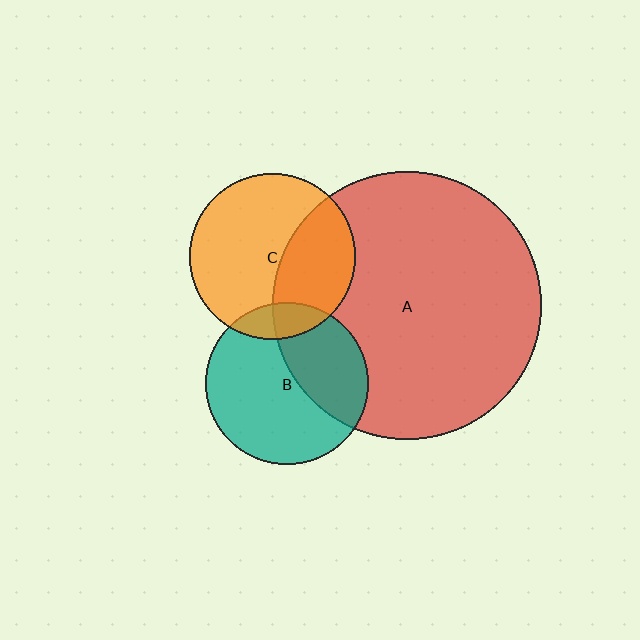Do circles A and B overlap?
Yes.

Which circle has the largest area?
Circle A (red).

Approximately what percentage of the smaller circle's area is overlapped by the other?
Approximately 35%.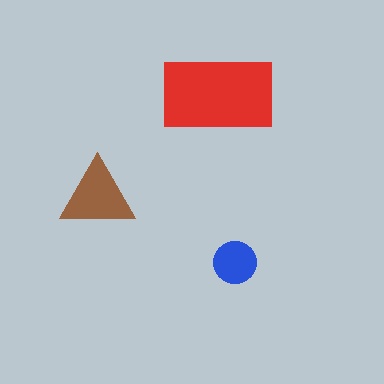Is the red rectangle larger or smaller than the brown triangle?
Larger.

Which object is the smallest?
The blue circle.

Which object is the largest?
The red rectangle.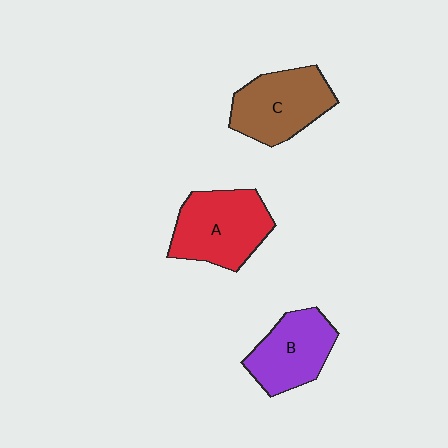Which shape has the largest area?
Shape A (red).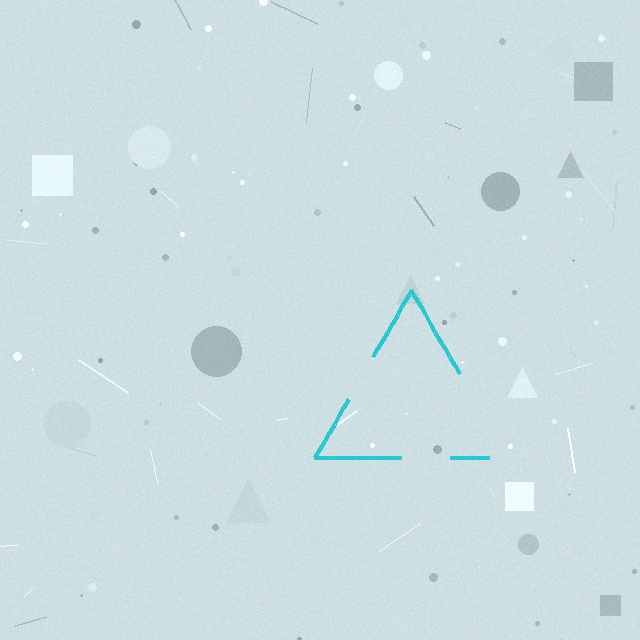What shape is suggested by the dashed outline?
The dashed outline suggests a triangle.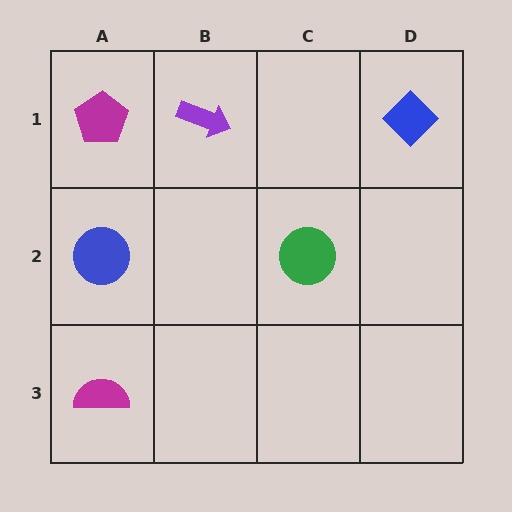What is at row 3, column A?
A magenta semicircle.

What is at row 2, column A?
A blue circle.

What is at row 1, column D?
A blue diamond.